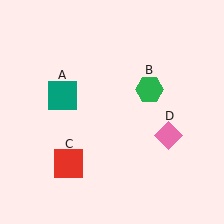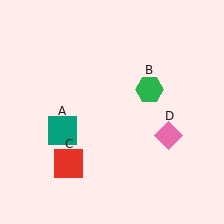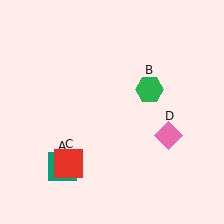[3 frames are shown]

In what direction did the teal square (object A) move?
The teal square (object A) moved down.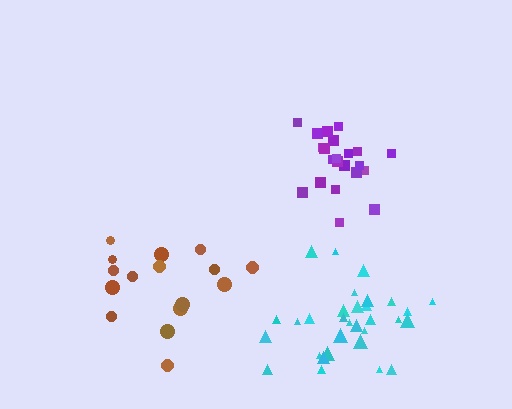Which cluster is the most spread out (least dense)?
Brown.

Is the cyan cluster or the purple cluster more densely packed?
Purple.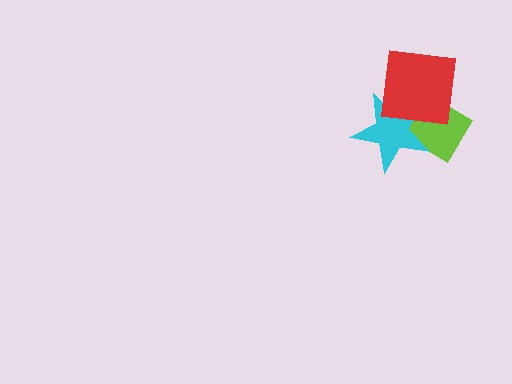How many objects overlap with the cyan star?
2 objects overlap with the cyan star.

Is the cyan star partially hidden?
Yes, it is partially covered by another shape.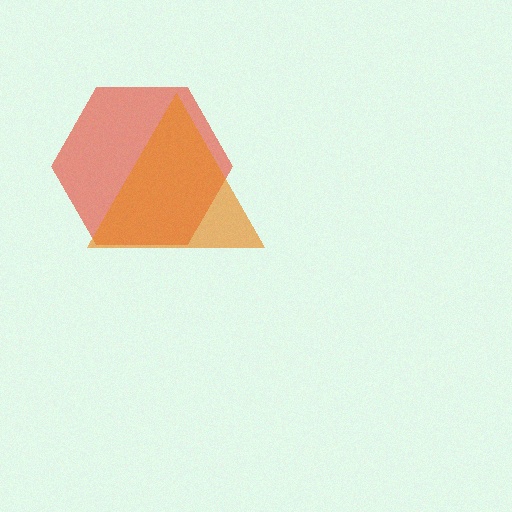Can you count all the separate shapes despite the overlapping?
Yes, there are 2 separate shapes.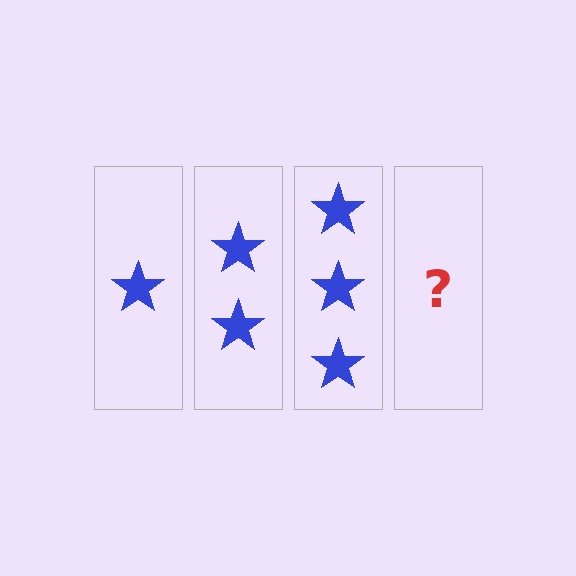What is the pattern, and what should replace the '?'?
The pattern is that each step adds one more star. The '?' should be 4 stars.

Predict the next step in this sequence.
The next step is 4 stars.